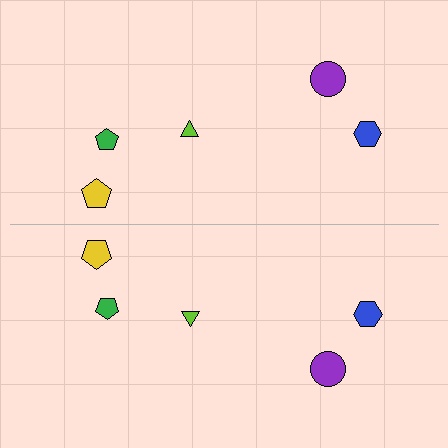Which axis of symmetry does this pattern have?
The pattern has a horizontal axis of symmetry running through the center of the image.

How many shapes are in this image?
There are 10 shapes in this image.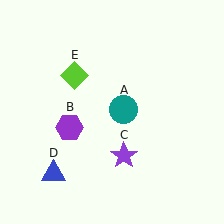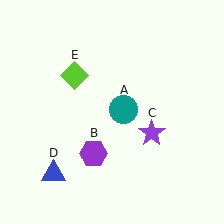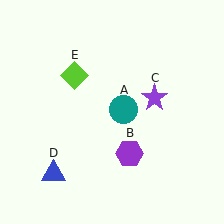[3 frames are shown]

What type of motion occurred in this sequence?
The purple hexagon (object B), purple star (object C) rotated counterclockwise around the center of the scene.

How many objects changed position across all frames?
2 objects changed position: purple hexagon (object B), purple star (object C).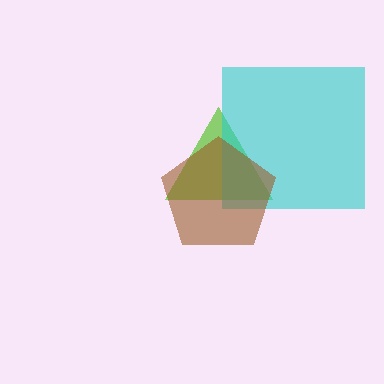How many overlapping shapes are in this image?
There are 3 overlapping shapes in the image.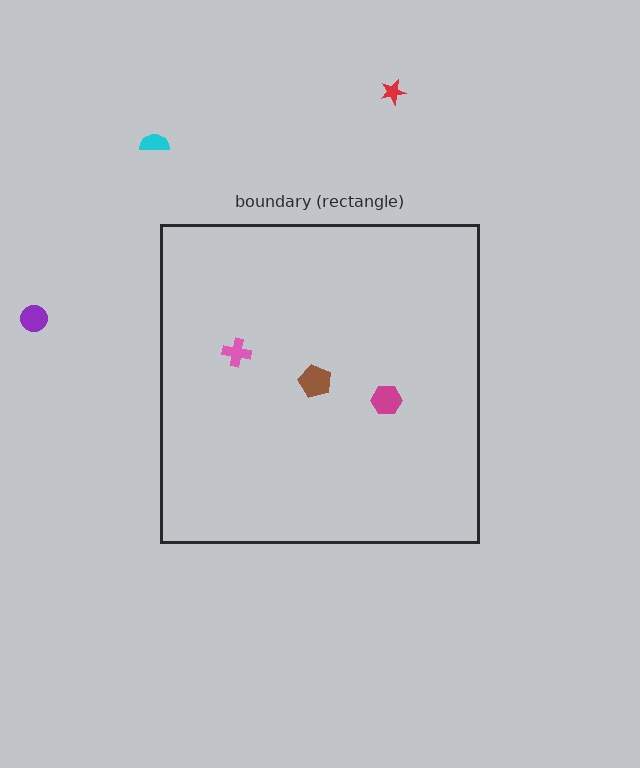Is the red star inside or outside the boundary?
Outside.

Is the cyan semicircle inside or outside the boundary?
Outside.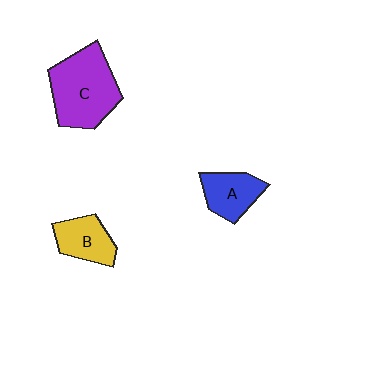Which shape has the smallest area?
Shape B (yellow).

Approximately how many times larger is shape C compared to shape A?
Approximately 1.9 times.